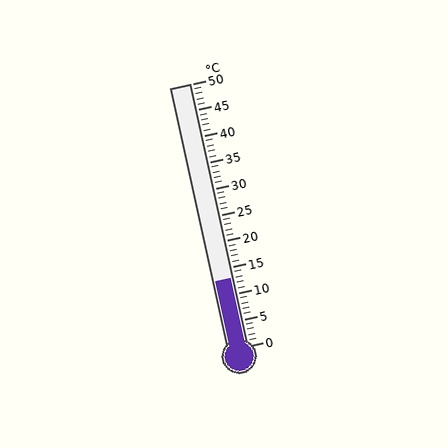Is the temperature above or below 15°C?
The temperature is below 15°C.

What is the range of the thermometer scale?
The thermometer scale ranges from 0°C to 50°C.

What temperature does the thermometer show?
The thermometer shows approximately 13°C.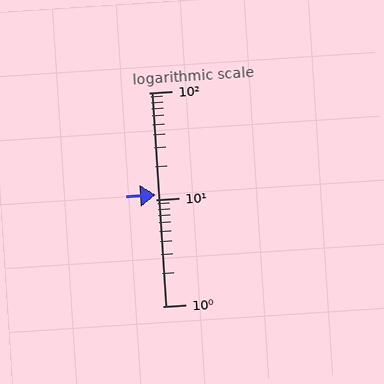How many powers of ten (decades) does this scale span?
The scale spans 2 decades, from 1 to 100.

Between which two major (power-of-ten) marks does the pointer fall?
The pointer is between 10 and 100.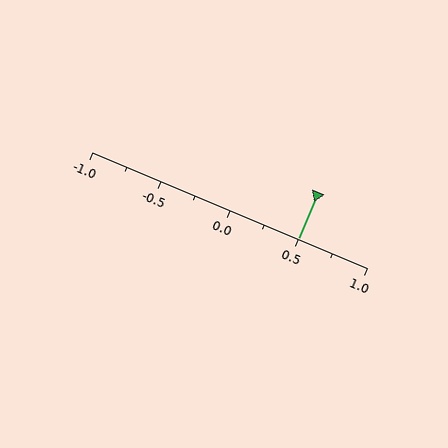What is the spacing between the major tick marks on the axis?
The major ticks are spaced 0.5 apart.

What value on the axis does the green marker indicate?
The marker indicates approximately 0.5.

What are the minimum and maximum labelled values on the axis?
The axis runs from -1.0 to 1.0.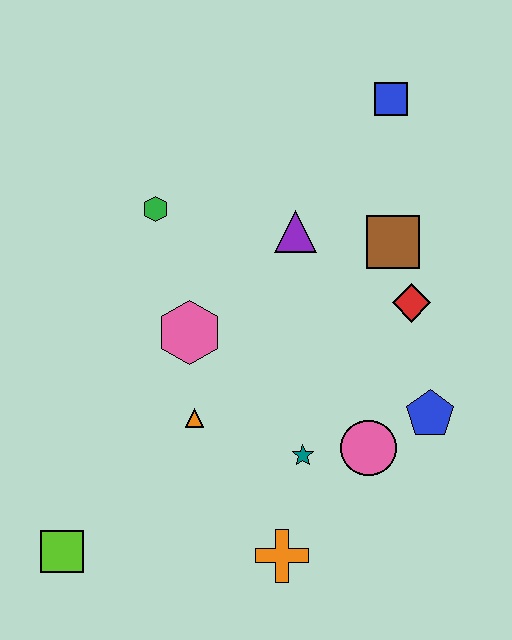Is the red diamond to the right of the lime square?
Yes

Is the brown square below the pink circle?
No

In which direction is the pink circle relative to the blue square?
The pink circle is below the blue square.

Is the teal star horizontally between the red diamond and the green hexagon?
Yes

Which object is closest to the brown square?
The red diamond is closest to the brown square.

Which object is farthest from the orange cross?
The blue square is farthest from the orange cross.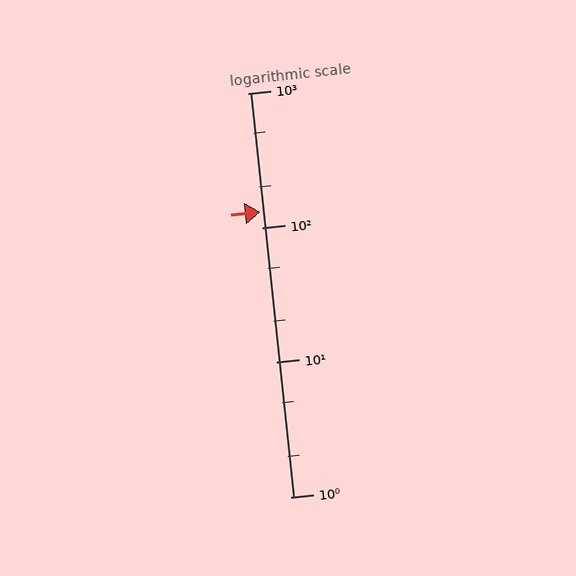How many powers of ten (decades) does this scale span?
The scale spans 3 decades, from 1 to 1000.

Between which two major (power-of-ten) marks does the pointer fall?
The pointer is between 100 and 1000.